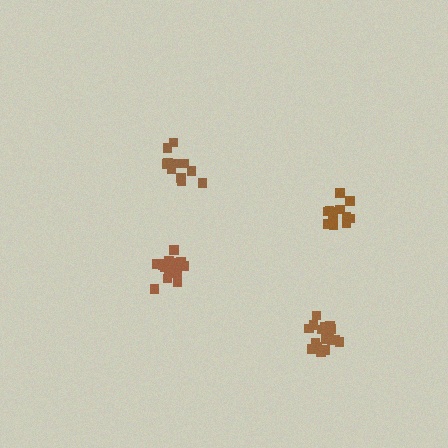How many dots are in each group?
Group 1: 17 dots, Group 2: 17 dots, Group 3: 13 dots, Group 4: 12 dots (59 total).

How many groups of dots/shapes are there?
There are 4 groups.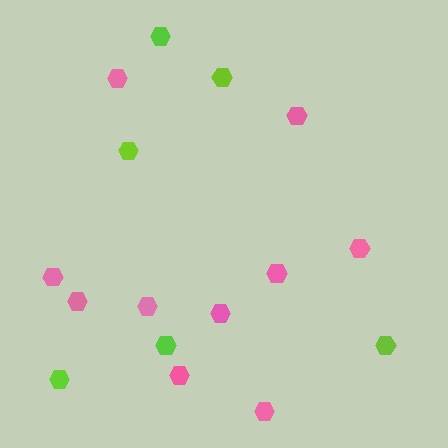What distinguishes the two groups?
There are 2 groups: one group of lime hexagons (6) and one group of pink hexagons (10).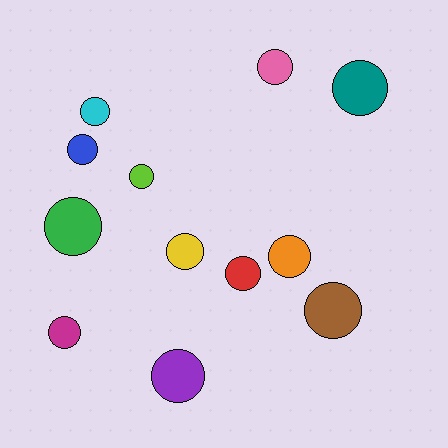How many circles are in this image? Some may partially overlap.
There are 12 circles.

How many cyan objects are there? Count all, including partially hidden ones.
There is 1 cyan object.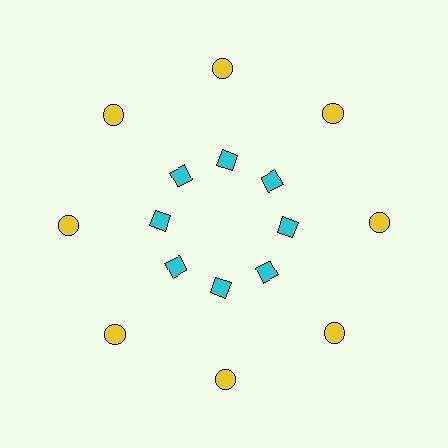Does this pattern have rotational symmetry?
Yes, this pattern has 8-fold rotational symmetry. It looks the same after rotating 45 degrees around the center.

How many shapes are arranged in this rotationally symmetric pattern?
There are 16 shapes, arranged in 8 groups of 2.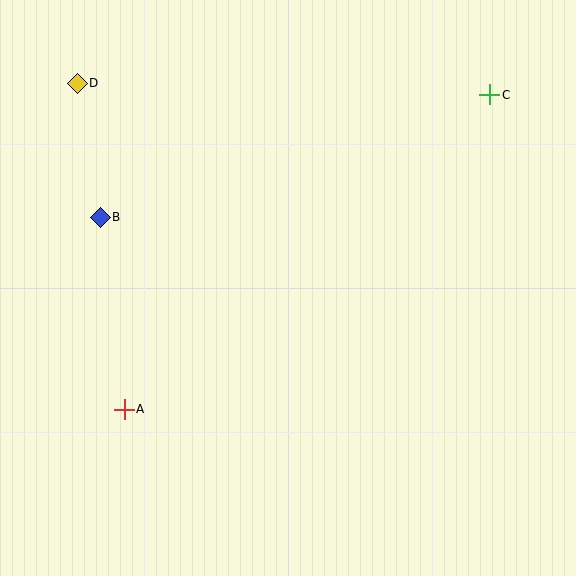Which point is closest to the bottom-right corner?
Point A is closest to the bottom-right corner.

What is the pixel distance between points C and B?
The distance between C and B is 408 pixels.